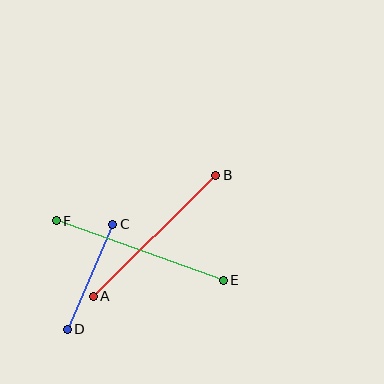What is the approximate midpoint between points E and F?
The midpoint is at approximately (140, 251) pixels.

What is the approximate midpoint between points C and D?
The midpoint is at approximately (90, 277) pixels.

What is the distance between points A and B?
The distance is approximately 172 pixels.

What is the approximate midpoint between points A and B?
The midpoint is at approximately (155, 236) pixels.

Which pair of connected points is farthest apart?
Points E and F are farthest apart.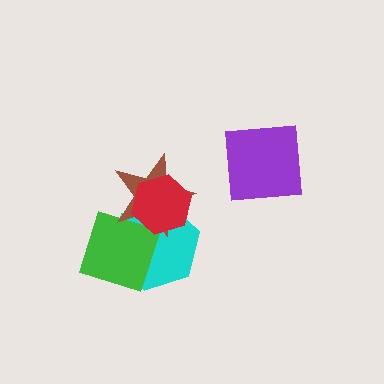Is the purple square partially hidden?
No, no other shape covers it.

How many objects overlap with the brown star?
3 objects overlap with the brown star.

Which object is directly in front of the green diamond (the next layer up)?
The brown star is directly in front of the green diamond.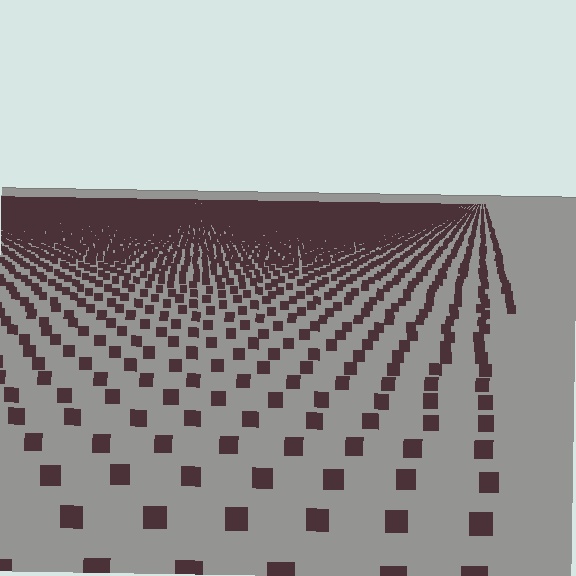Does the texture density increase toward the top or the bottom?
Density increases toward the top.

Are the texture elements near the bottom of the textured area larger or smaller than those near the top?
Larger. Near the bottom, elements are closer to the viewer and appear at a bigger on-screen size.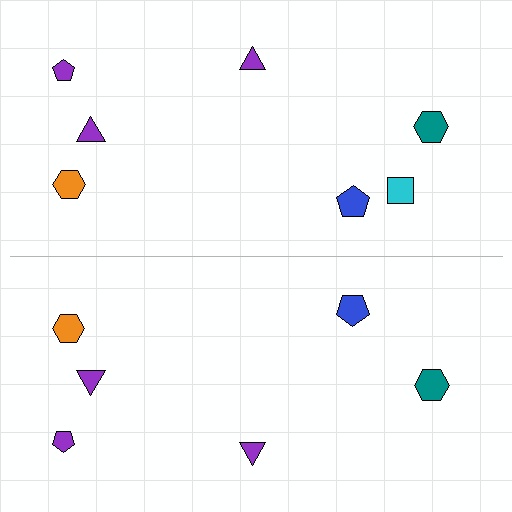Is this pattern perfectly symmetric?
No, the pattern is not perfectly symmetric. A cyan square is missing from the bottom side.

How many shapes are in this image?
There are 13 shapes in this image.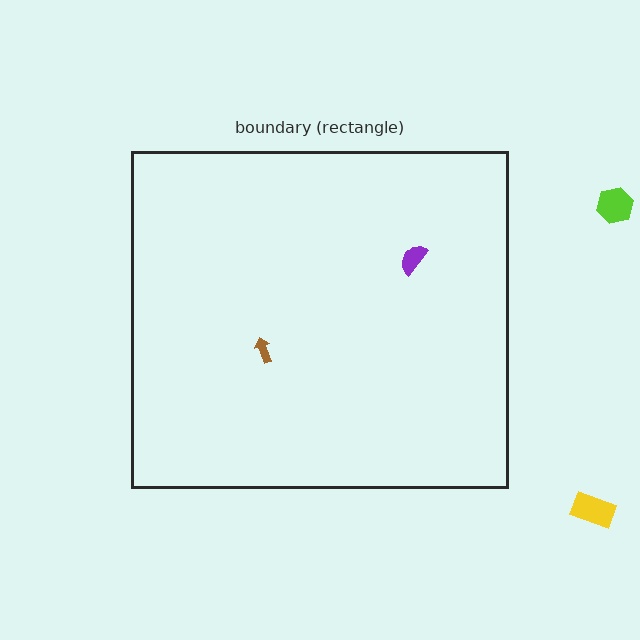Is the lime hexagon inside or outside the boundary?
Outside.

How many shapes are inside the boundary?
2 inside, 2 outside.